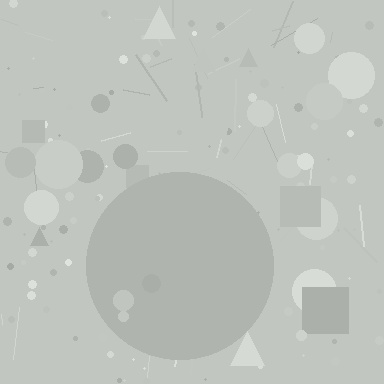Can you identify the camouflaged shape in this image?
The camouflaged shape is a circle.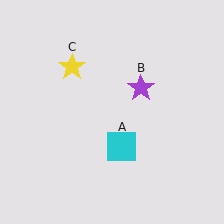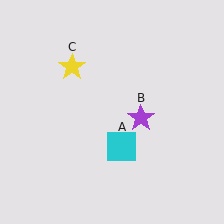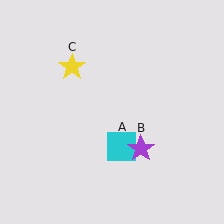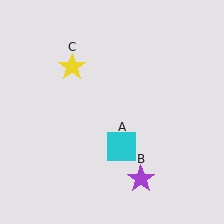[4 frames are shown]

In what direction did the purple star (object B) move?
The purple star (object B) moved down.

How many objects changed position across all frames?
1 object changed position: purple star (object B).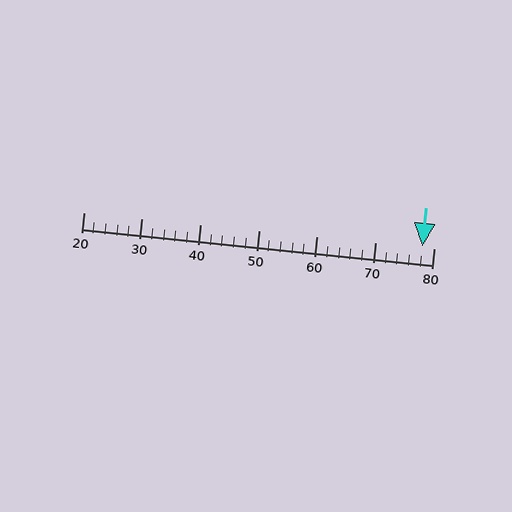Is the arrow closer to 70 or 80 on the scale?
The arrow is closer to 80.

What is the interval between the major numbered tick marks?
The major tick marks are spaced 10 units apart.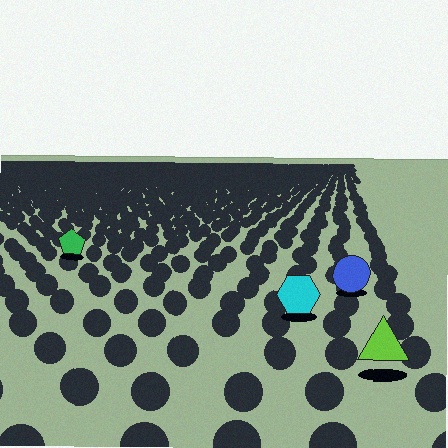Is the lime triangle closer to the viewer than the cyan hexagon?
Yes. The lime triangle is closer — you can tell from the texture gradient: the ground texture is coarser near it.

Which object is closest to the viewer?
The lime triangle is closest. The texture marks near it are larger and more spread out.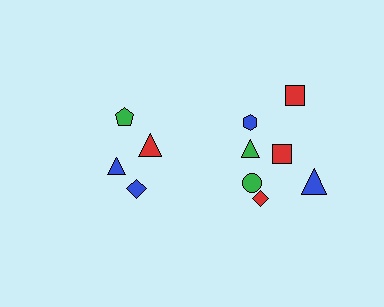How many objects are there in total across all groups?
There are 11 objects.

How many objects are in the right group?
There are 7 objects.